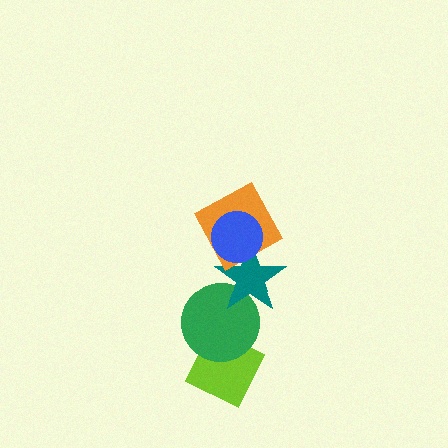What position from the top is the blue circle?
The blue circle is 1st from the top.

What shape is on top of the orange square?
The blue circle is on top of the orange square.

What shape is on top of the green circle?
The teal star is on top of the green circle.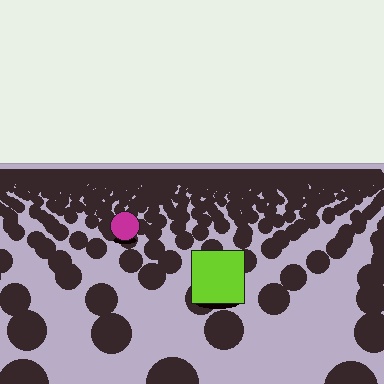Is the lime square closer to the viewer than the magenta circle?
Yes. The lime square is closer — you can tell from the texture gradient: the ground texture is coarser near it.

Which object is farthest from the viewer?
The magenta circle is farthest from the viewer. It appears smaller and the ground texture around it is denser.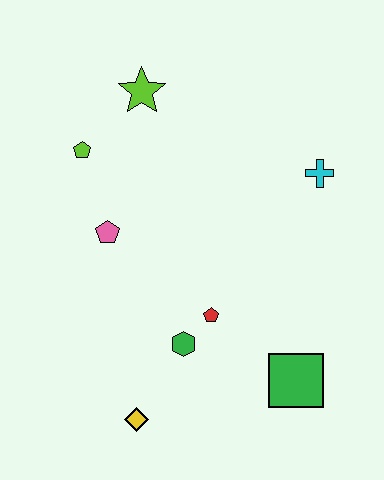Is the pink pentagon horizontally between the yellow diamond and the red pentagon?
No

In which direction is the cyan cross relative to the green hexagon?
The cyan cross is above the green hexagon.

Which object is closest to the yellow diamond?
The green hexagon is closest to the yellow diamond.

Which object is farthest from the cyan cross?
The yellow diamond is farthest from the cyan cross.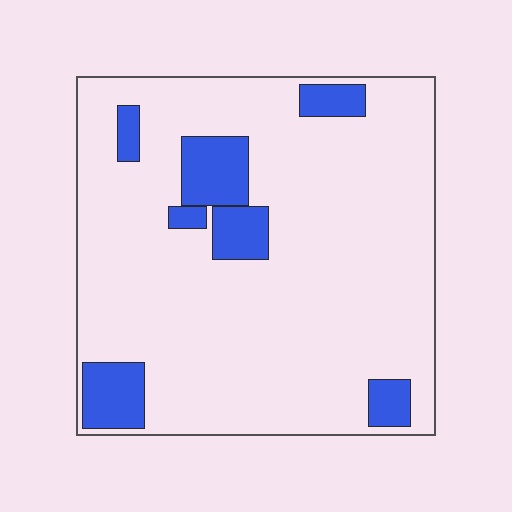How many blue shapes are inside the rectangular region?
7.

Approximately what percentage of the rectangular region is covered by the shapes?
Approximately 15%.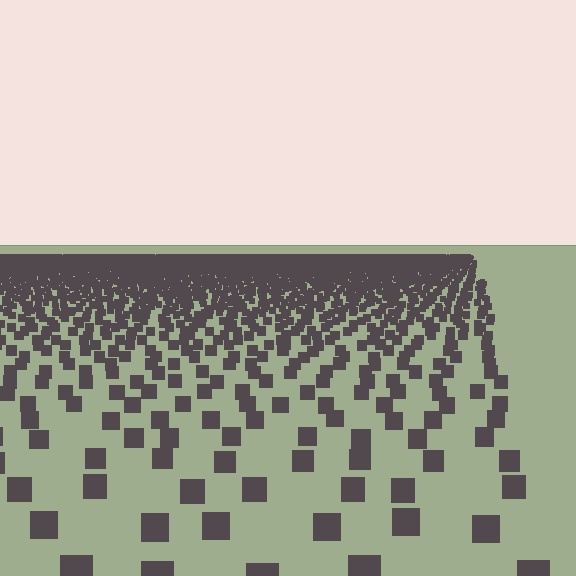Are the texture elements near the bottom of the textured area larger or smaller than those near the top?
Larger. Near the bottom, elements are closer to the viewer and appear at a bigger on-screen size.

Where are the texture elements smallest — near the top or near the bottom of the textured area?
Near the top.